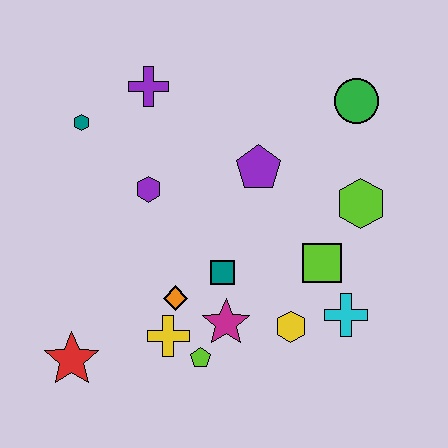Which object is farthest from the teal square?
The green circle is farthest from the teal square.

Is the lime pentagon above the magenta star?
No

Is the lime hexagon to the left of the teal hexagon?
No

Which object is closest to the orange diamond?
The yellow cross is closest to the orange diamond.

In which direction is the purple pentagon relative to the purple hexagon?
The purple pentagon is to the right of the purple hexagon.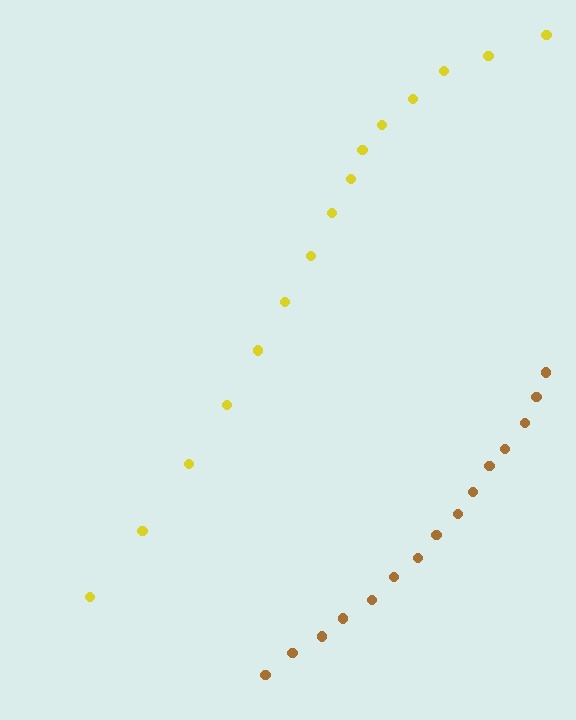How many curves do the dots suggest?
There are 2 distinct paths.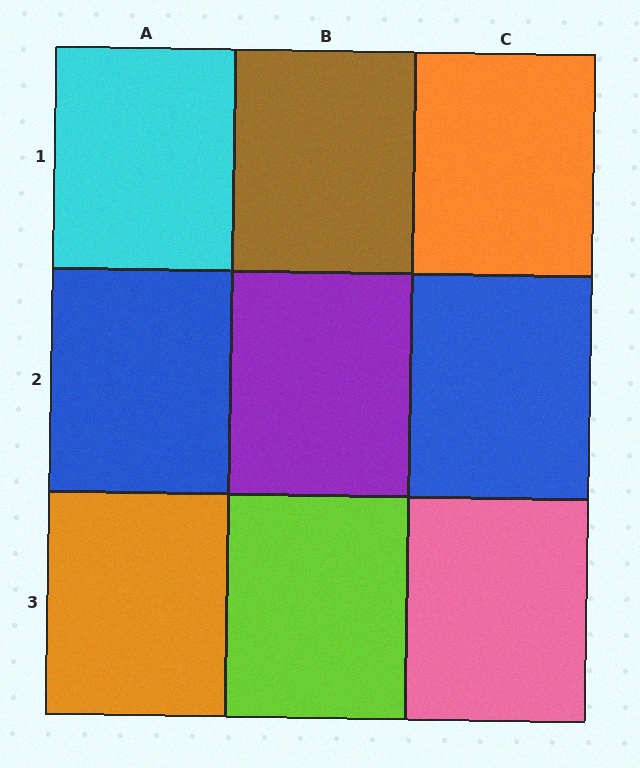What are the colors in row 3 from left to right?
Orange, lime, pink.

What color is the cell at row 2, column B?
Purple.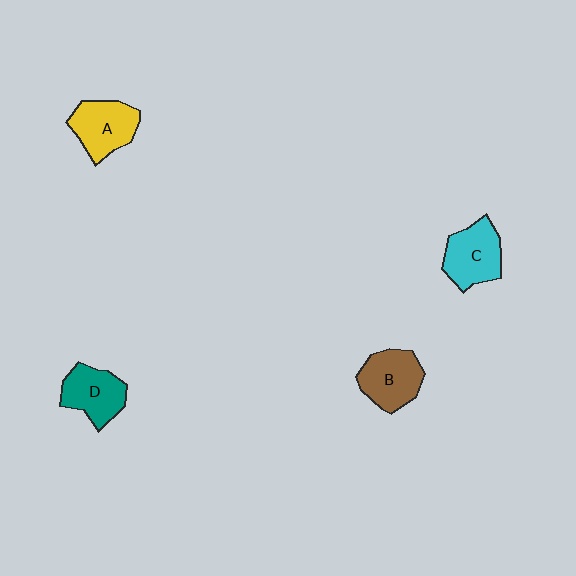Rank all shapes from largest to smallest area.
From largest to smallest: C (cyan), A (yellow), B (brown), D (teal).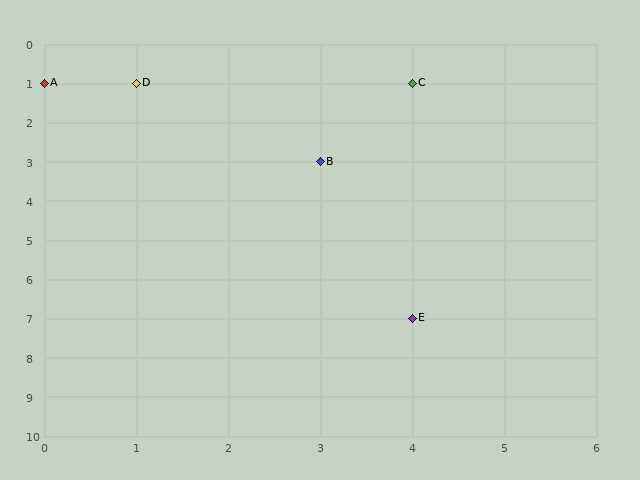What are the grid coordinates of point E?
Point E is at grid coordinates (4, 7).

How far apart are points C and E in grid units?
Points C and E are 6 rows apart.